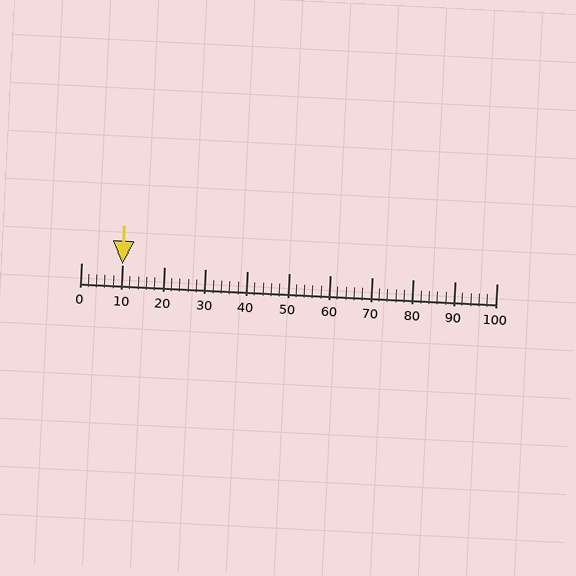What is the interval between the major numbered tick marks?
The major tick marks are spaced 10 units apart.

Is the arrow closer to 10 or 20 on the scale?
The arrow is closer to 10.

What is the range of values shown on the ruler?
The ruler shows values from 0 to 100.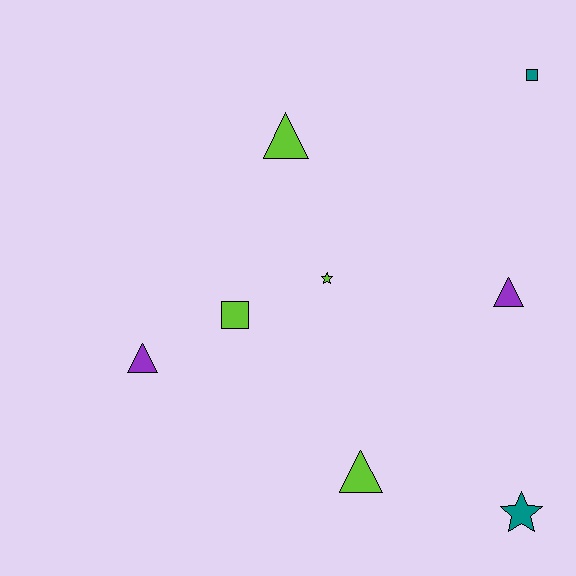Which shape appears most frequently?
Triangle, with 4 objects.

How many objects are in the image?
There are 8 objects.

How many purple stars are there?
There are no purple stars.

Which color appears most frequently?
Lime, with 4 objects.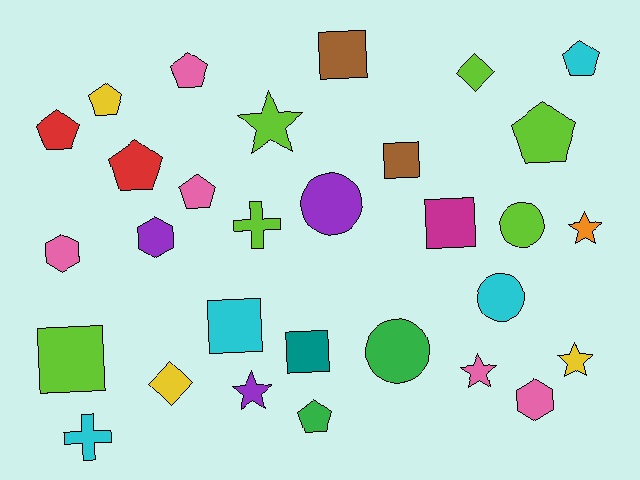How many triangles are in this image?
There are no triangles.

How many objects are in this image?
There are 30 objects.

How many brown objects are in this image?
There are 2 brown objects.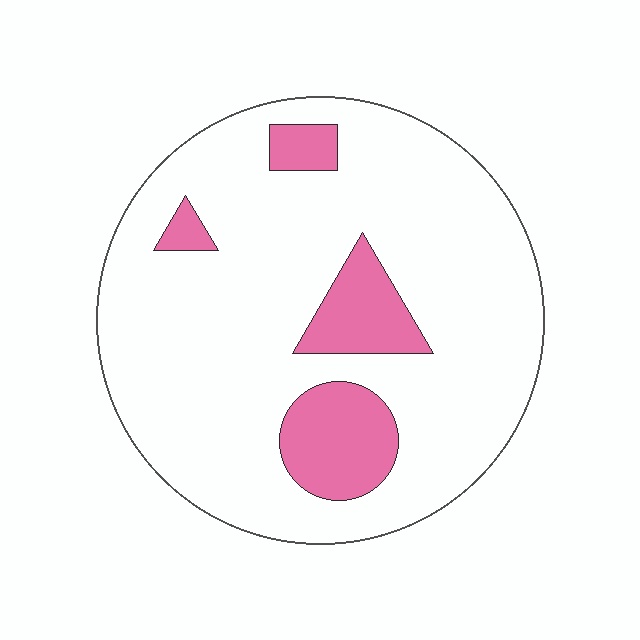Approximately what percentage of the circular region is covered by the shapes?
Approximately 15%.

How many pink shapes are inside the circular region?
4.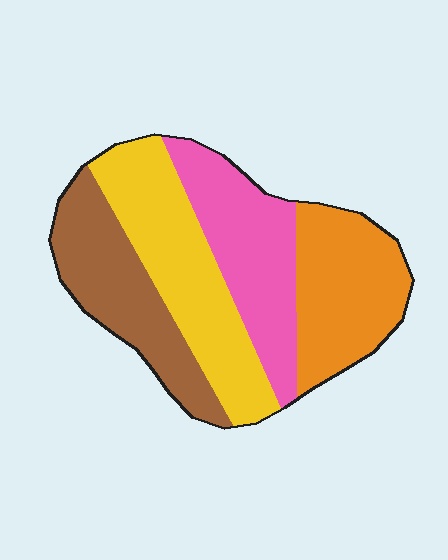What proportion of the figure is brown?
Brown takes up about one quarter (1/4) of the figure.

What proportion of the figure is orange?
Orange takes up less than a quarter of the figure.